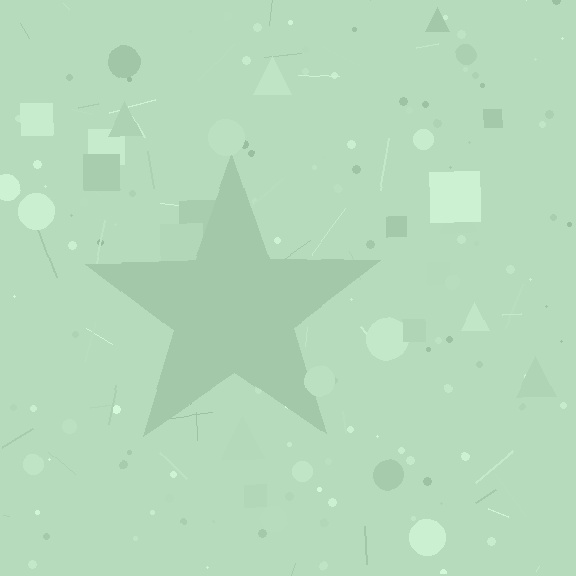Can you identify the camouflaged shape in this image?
The camouflaged shape is a star.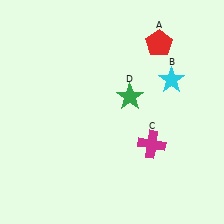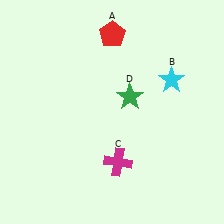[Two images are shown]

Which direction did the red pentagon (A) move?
The red pentagon (A) moved left.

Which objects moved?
The objects that moved are: the red pentagon (A), the magenta cross (C).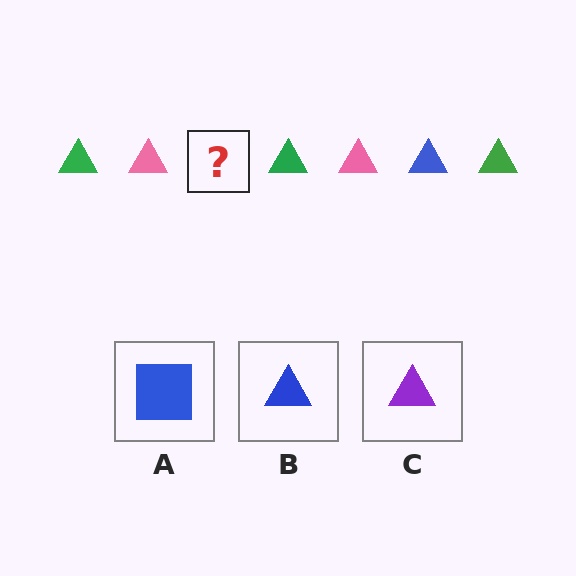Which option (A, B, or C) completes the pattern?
B.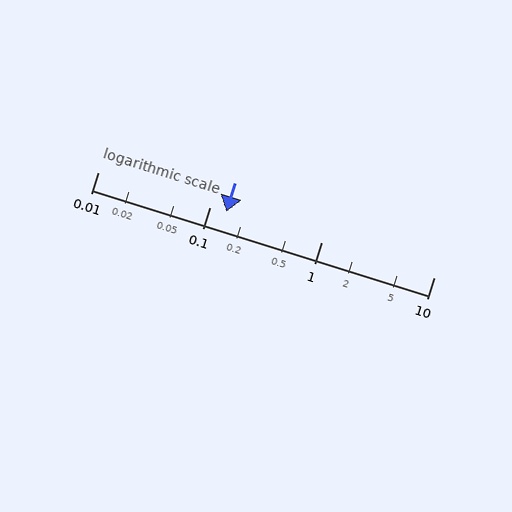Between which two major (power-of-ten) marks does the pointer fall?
The pointer is between 0.1 and 1.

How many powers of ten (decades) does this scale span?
The scale spans 3 decades, from 0.01 to 10.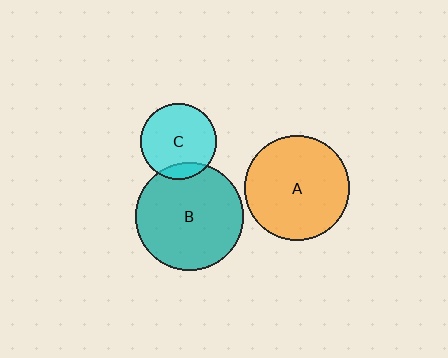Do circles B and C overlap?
Yes.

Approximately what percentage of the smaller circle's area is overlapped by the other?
Approximately 10%.